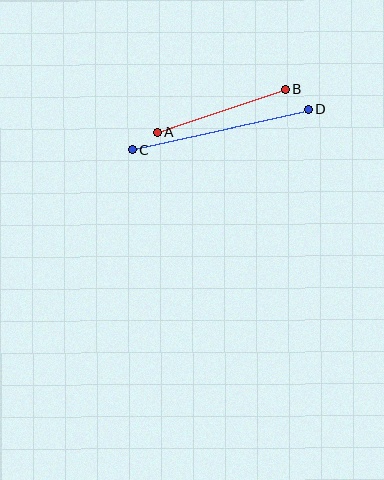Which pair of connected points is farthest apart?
Points C and D are farthest apart.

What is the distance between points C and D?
The distance is approximately 182 pixels.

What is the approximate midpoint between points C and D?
The midpoint is at approximately (220, 130) pixels.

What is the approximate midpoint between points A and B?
The midpoint is at approximately (221, 111) pixels.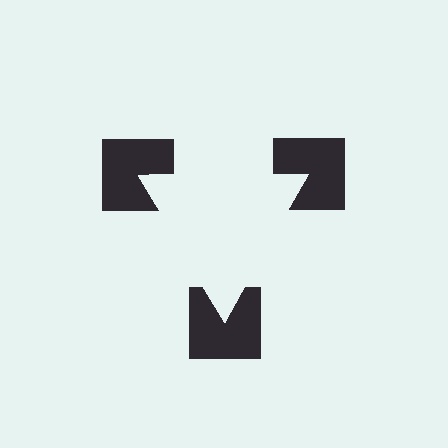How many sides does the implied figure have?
3 sides.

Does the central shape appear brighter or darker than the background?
It typically appears slightly brighter than the background, even though no actual brightness change is drawn.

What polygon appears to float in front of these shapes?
An illusory triangle — its edges are inferred from the aligned wedge cuts in the notched squares, not physically drawn.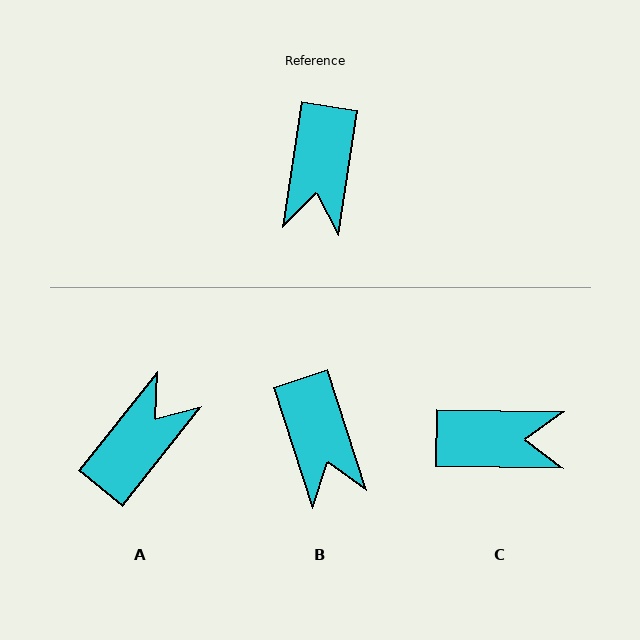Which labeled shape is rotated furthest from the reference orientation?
A, about 150 degrees away.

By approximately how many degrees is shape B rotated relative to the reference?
Approximately 27 degrees counter-clockwise.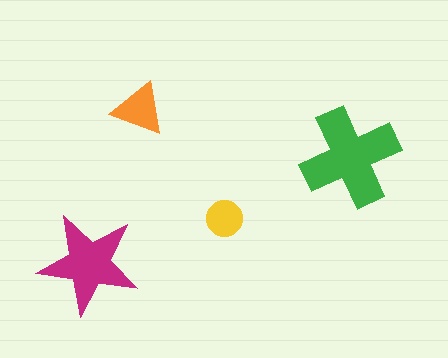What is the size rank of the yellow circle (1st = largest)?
4th.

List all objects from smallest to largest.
The yellow circle, the orange triangle, the magenta star, the green cross.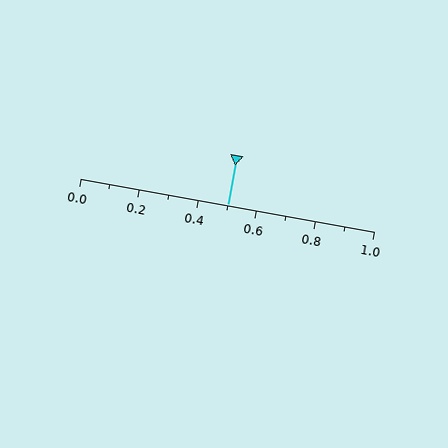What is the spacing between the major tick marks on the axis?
The major ticks are spaced 0.2 apart.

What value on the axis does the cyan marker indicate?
The marker indicates approximately 0.5.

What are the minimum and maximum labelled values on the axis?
The axis runs from 0.0 to 1.0.